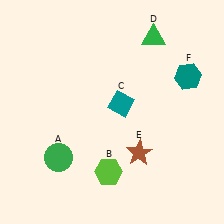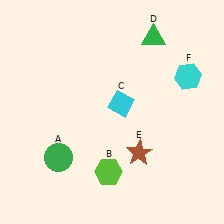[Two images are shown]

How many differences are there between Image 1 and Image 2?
There are 2 differences between the two images.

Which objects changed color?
C changed from teal to cyan. F changed from teal to cyan.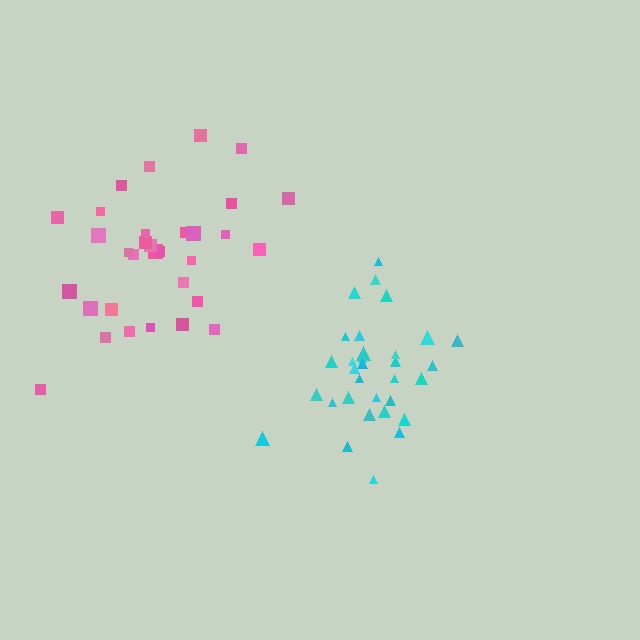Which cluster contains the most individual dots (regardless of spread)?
Pink (32).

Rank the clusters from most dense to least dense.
cyan, pink.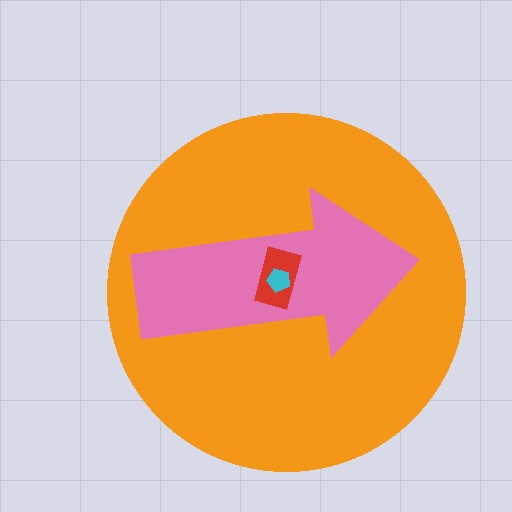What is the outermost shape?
The orange circle.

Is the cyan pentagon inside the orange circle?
Yes.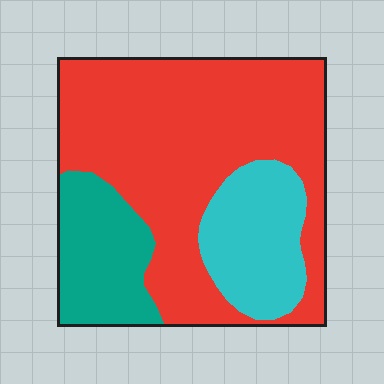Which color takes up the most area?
Red, at roughly 65%.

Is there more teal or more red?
Red.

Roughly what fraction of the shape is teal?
Teal covers about 20% of the shape.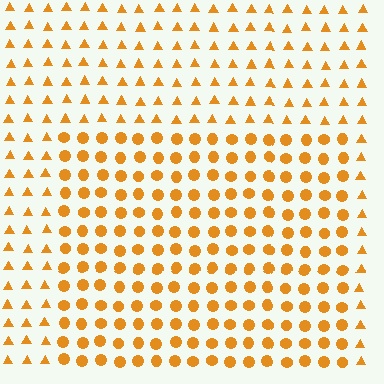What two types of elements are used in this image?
The image uses circles inside the rectangle region and triangles outside it.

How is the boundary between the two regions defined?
The boundary is defined by a change in element shape: circles inside vs. triangles outside. All elements share the same color and spacing.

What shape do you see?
I see a rectangle.